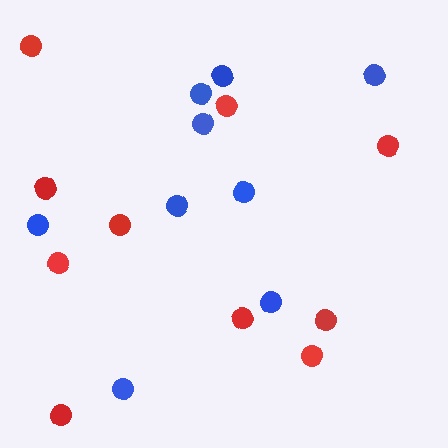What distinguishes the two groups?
There are 2 groups: one group of blue circles (9) and one group of red circles (10).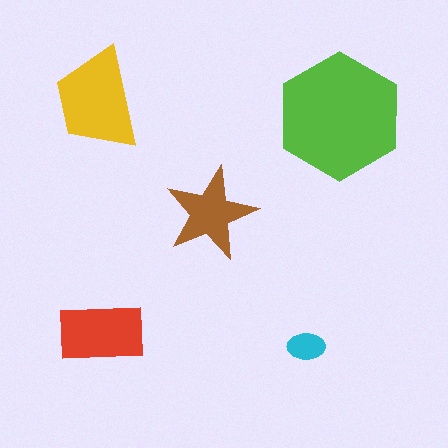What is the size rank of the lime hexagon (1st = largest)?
1st.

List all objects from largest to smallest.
The lime hexagon, the yellow trapezoid, the red rectangle, the brown star, the cyan ellipse.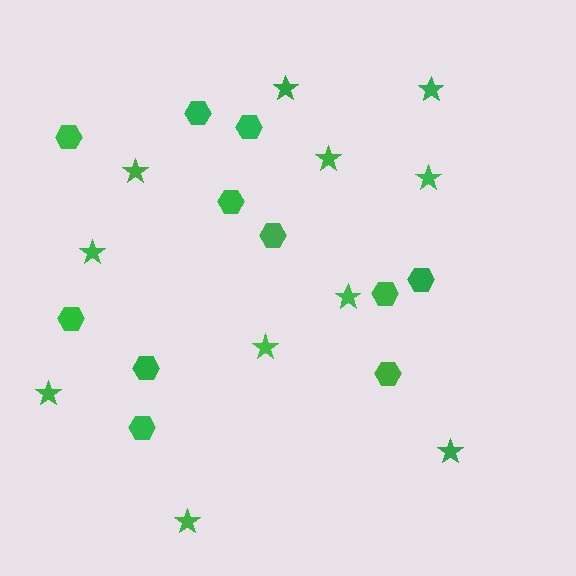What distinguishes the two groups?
There are 2 groups: one group of hexagons (11) and one group of stars (11).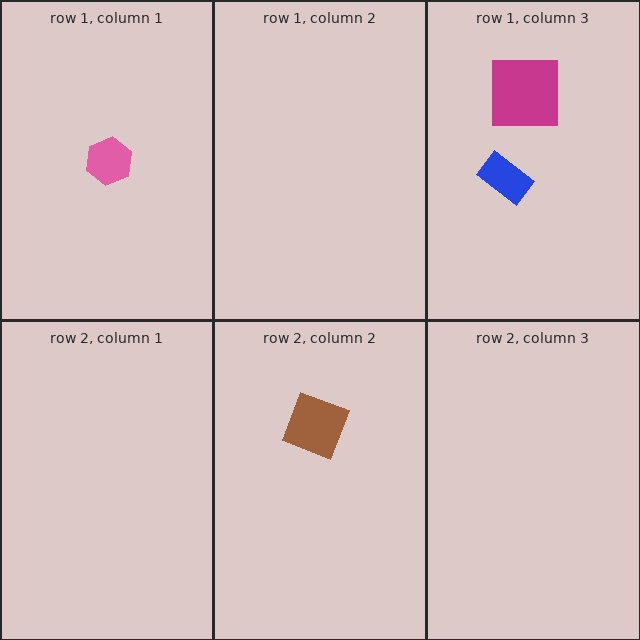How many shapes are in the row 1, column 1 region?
1.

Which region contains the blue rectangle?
The row 1, column 3 region.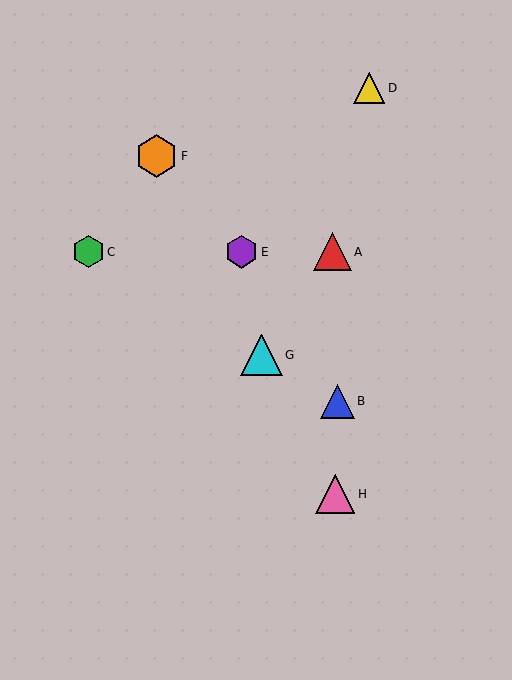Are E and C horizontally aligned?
Yes, both are at y≈252.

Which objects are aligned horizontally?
Objects A, C, E are aligned horizontally.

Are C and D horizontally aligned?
No, C is at y≈252 and D is at y≈88.